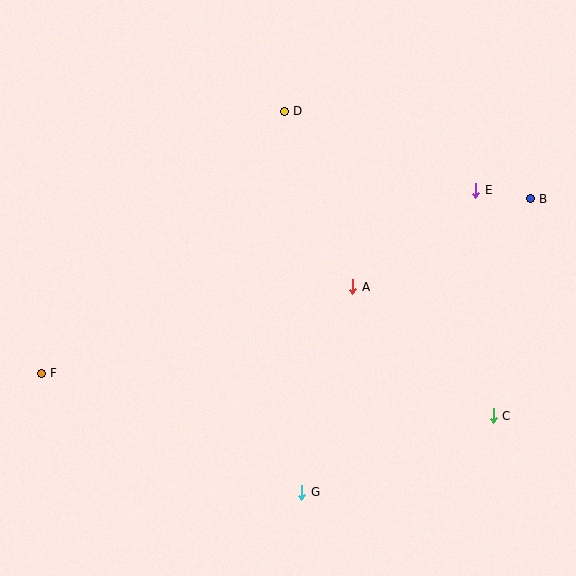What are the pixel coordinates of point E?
Point E is at (476, 190).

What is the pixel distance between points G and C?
The distance between G and C is 206 pixels.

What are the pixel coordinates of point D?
Point D is at (284, 111).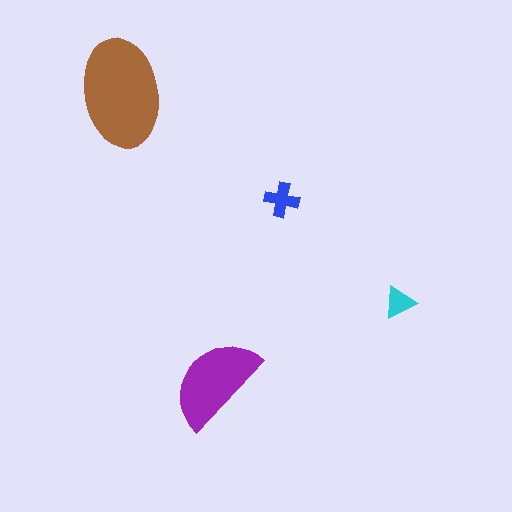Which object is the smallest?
The cyan triangle.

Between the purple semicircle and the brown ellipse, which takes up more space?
The brown ellipse.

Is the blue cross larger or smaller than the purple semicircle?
Smaller.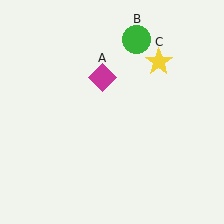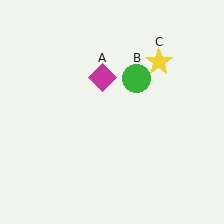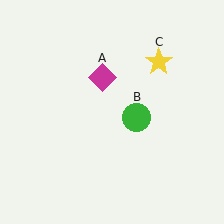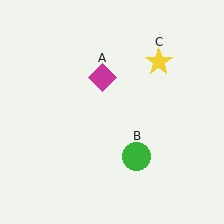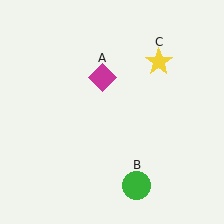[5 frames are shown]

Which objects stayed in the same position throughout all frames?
Magenta diamond (object A) and yellow star (object C) remained stationary.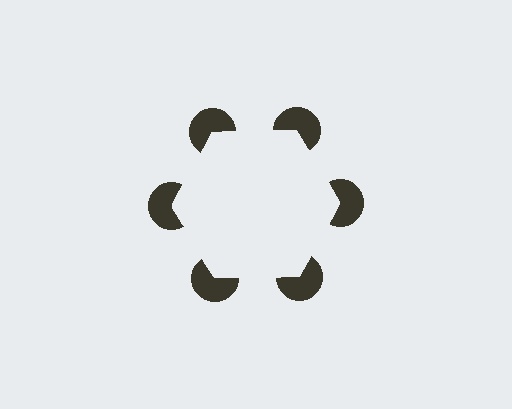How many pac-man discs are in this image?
There are 6 — one at each vertex of the illusory hexagon.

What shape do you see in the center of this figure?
An illusory hexagon — its edges are inferred from the aligned wedge cuts in the pac-man discs, not physically drawn.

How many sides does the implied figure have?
6 sides.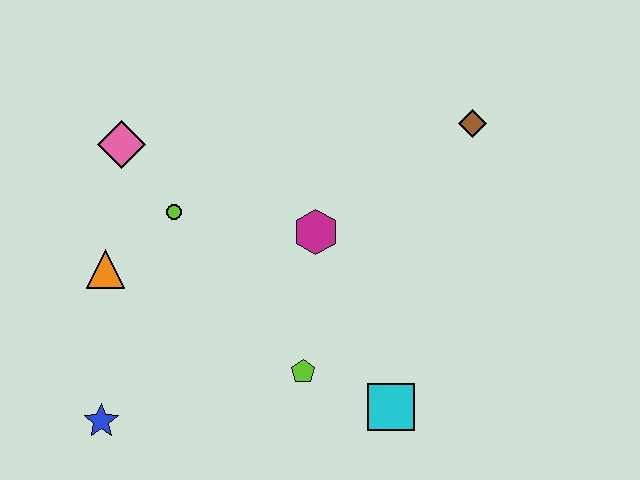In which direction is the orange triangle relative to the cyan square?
The orange triangle is to the left of the cyan square.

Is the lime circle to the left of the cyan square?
Yes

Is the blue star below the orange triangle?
Yes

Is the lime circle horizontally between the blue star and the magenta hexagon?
Yes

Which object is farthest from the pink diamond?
The cyan square is farthest from the pink diamond.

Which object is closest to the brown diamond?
The magenta hexagon is closest to the brown diamond.